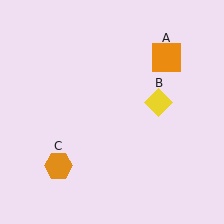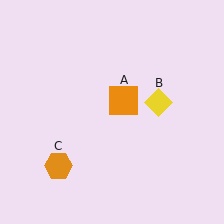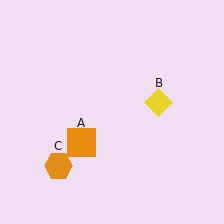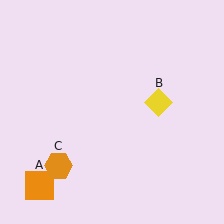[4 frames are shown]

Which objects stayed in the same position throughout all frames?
Yellow diamond (object B) and orange hexagon (object C) remained stationary.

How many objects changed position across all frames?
1 object changed position: orange square (object A).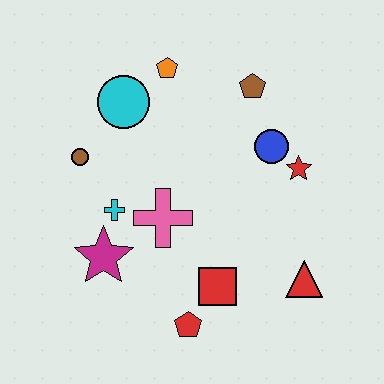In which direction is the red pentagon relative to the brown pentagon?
The red pentagon is below the brown pentagon.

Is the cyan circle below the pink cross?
No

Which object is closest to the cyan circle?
The orange pentagon is closest to the cyan circle.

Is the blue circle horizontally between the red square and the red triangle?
Yes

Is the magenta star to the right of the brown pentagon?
No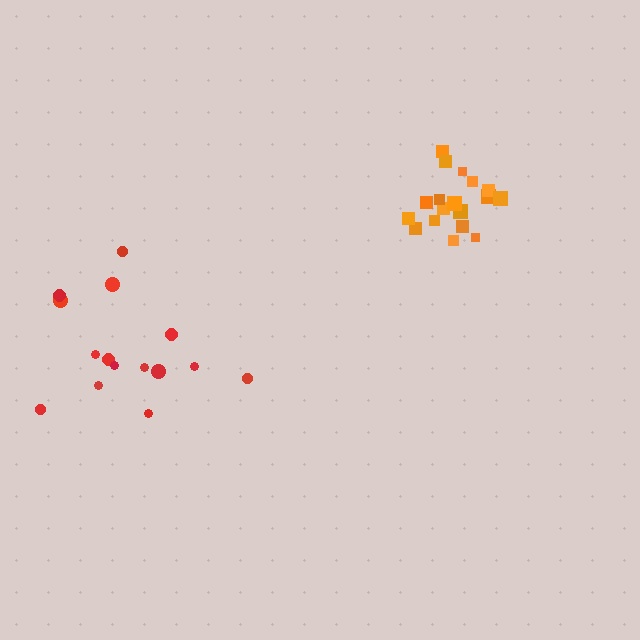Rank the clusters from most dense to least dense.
orange, red.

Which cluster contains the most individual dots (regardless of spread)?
Orange (18).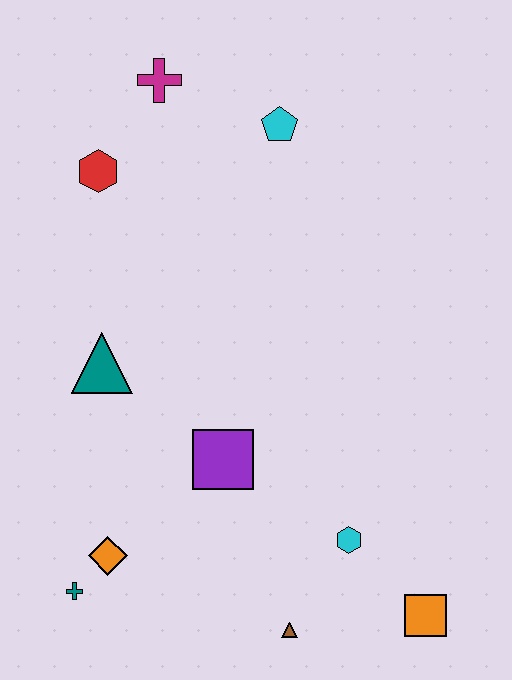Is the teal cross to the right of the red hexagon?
No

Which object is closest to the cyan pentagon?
The magenta cross is closest to the cyan pentagon.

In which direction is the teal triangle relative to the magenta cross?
The teal triangle is below the magenta cross.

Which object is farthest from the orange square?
The magenta cross is farthest from the orange square.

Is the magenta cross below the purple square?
No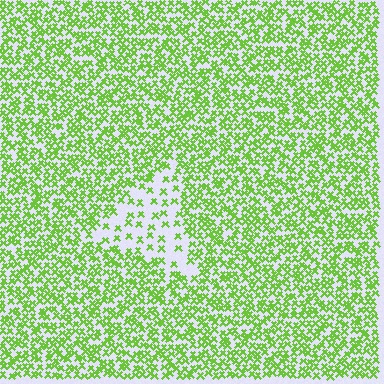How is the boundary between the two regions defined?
The boundary is defined by a change in element density (approximately 2.8x ratio). All elements are the same color, size, and shape.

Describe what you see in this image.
The image contains small lime elements arranged at two different densities. A triangle-shaped region is visible where the elements are less densely packed than the surrounding area.